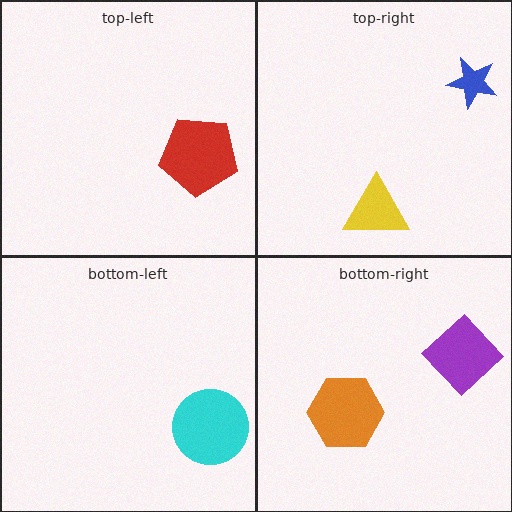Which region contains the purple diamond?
The bottom-right region.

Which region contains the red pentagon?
The top-left region.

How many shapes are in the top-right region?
2.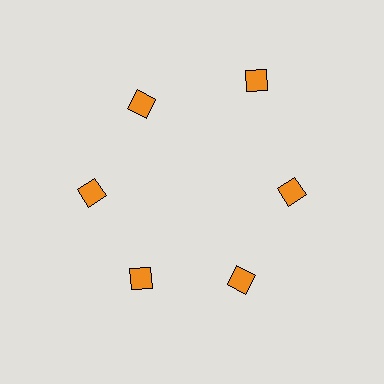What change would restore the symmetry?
The symmetry would be restored by moving it inward, back onto the ring so that all 6 diamonds sit at equal angles and equal distance from the center.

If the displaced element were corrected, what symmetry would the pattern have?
It would have 6-fold rotational symmetry — the pattern would map onto itself every 60 degrees.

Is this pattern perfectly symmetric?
No. The 6 orange diamonds are arranged in a ring, but one element near the 1 o'clock position is pushed outward from the center, breaking the 6-fold rotational symmetry.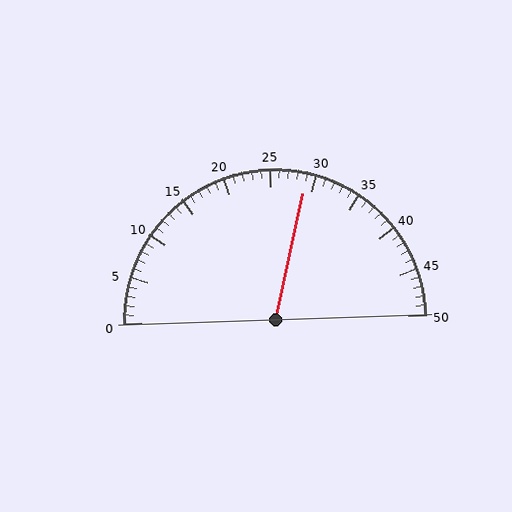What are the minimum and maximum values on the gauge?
The gauge ranges from 0 to 50.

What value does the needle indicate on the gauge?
The needle indicates approximately 29.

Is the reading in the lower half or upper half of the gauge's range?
The reading is in the upper half of the range (0 to 50).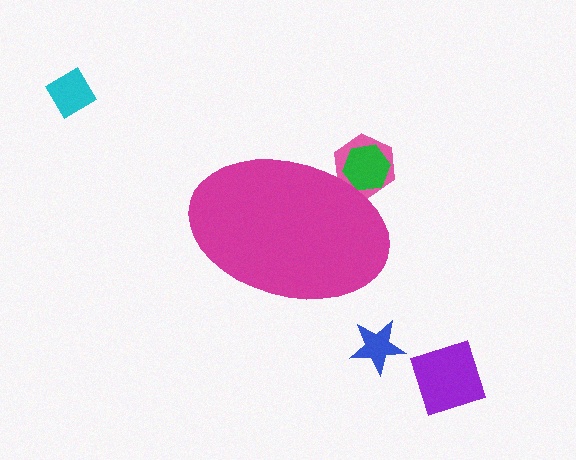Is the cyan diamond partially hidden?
No, the cyan diamond is fully visible.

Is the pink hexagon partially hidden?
Yes, the pink hexagon is partially hidden behind the magenta ellipse.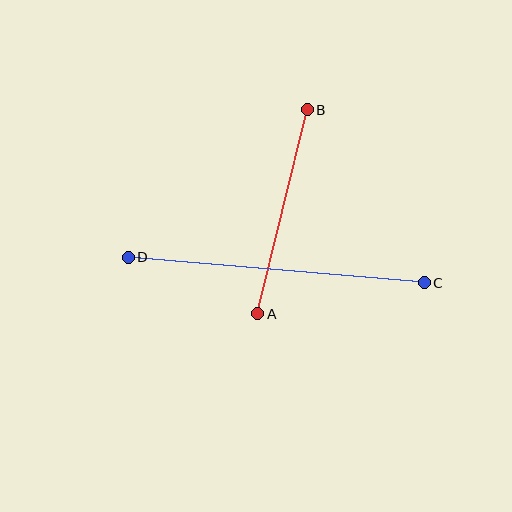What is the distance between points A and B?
The distance is approximately 210 pixels.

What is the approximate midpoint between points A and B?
The midpoint is at approximately (282, 212) pixels.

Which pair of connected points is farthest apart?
Points C and D are farthest apart.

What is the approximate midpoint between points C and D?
The midpoint is at approximately (276, 270) pixels.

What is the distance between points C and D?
The distance is approximately 297 pixels.